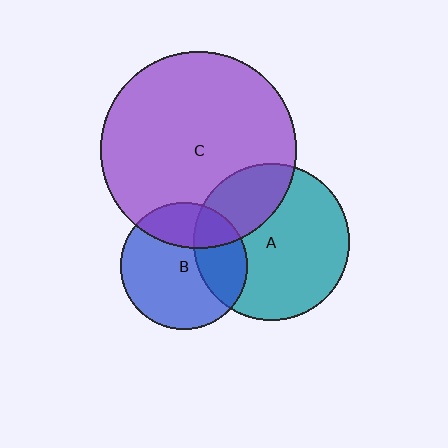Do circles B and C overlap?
Yes.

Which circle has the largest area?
Circle C (purple).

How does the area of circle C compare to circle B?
Approximately 2.4 times.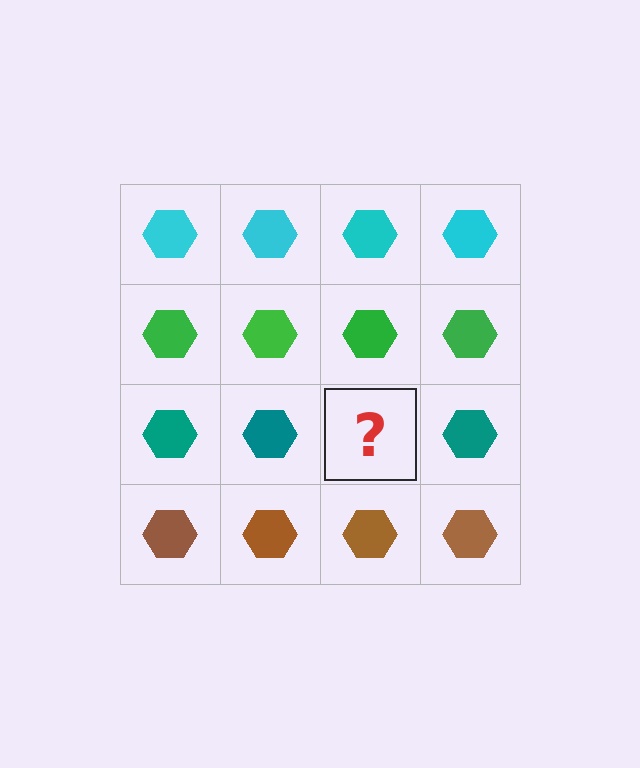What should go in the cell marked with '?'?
The missing cell should contain a teal hexagon.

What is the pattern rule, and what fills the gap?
The rule is that each row has a consistent color. The gap should be filled with a teal hexagon.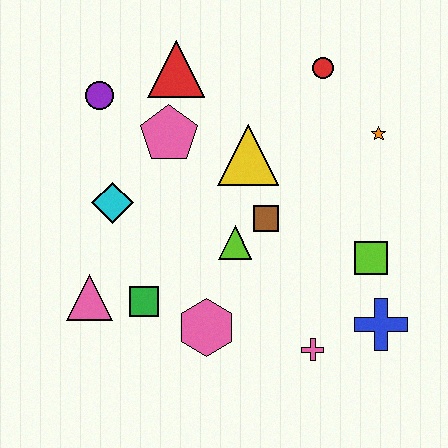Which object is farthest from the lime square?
The purple circle is farthest from the lime square.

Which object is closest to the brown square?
The lime triangle is closest to the brown square.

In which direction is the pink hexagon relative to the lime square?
The pink hexagon is to the left of the lime square.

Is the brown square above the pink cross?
Yes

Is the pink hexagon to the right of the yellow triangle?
No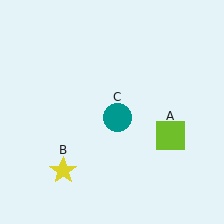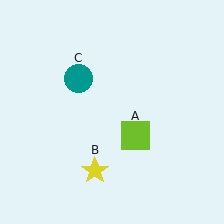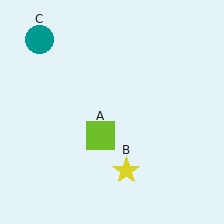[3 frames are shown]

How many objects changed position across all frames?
3 objects changed position: lime square (object A), yellow star (object B), teal circle (object C).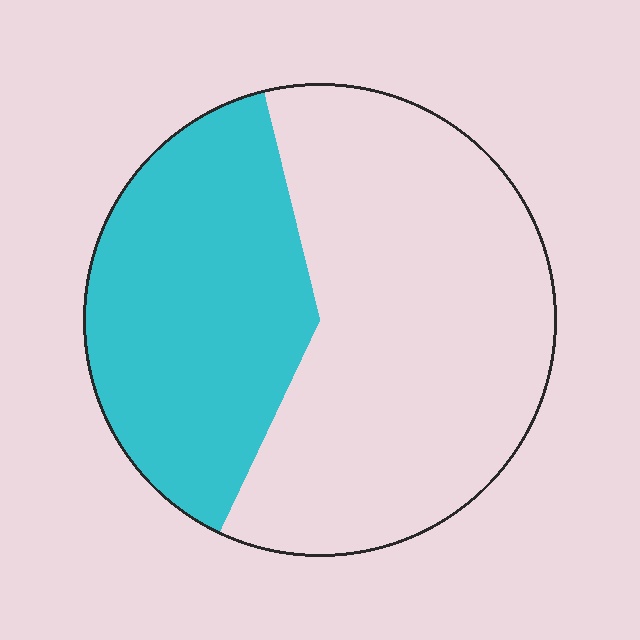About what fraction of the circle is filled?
About two fifths (2/5).